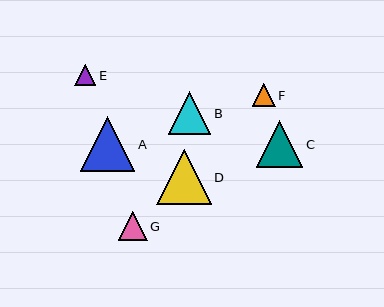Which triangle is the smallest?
Triangle E is the smallest with a size of approximately 22 pixels.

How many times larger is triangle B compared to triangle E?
Triangle B is approximately 2.0 times the size of triangle E.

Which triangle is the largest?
Triangle A is the largest with a size of approximately 55 pixels.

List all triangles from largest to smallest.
From largest to smallest: A, D, C, B, G, F, E.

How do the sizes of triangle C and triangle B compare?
Triangle C and triangle B are approximately the same size.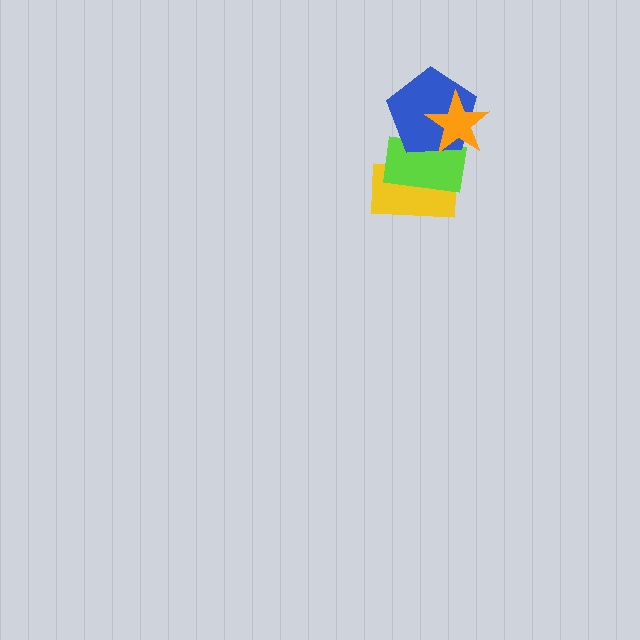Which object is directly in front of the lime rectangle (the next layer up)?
The blue pentagon is directly in front of the lime rectangle.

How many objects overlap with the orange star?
2 objects overlap with the orange star.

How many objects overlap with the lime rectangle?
3 objects overlap with the lime rectangle.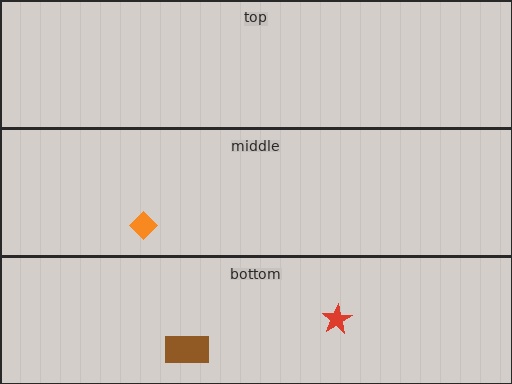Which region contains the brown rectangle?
The bottom region.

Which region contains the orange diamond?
The middle region.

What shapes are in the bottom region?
The red star, the brown rectangle.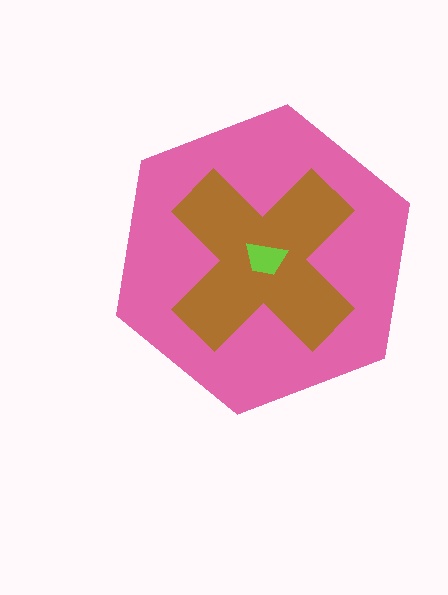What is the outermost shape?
The pink hexagon.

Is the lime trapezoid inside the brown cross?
Yes.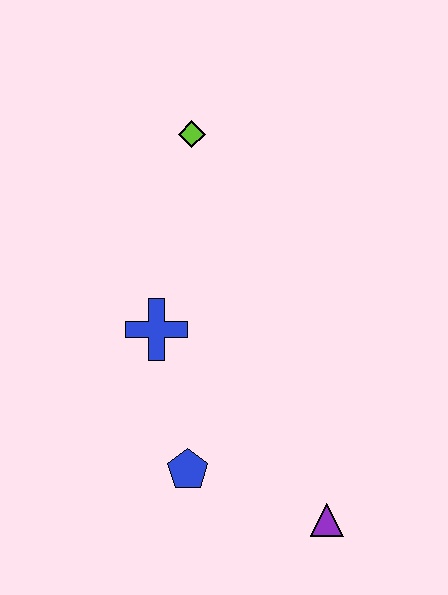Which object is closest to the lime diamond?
The blue cross is closest to the lime diamond.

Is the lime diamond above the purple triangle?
Yes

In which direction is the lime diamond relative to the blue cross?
The lime diamond is above the blue cross.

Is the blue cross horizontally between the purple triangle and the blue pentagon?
No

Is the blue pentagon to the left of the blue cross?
No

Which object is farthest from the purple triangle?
The lime diamond is farthest from the purple triangle.